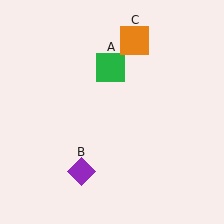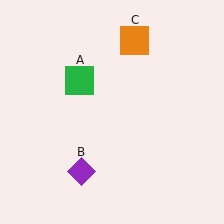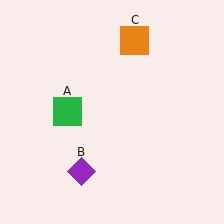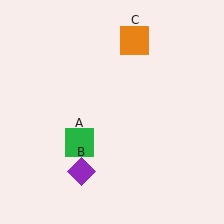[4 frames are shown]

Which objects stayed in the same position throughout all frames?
Purple diamond (object B) and orange square (object C) remained stationary.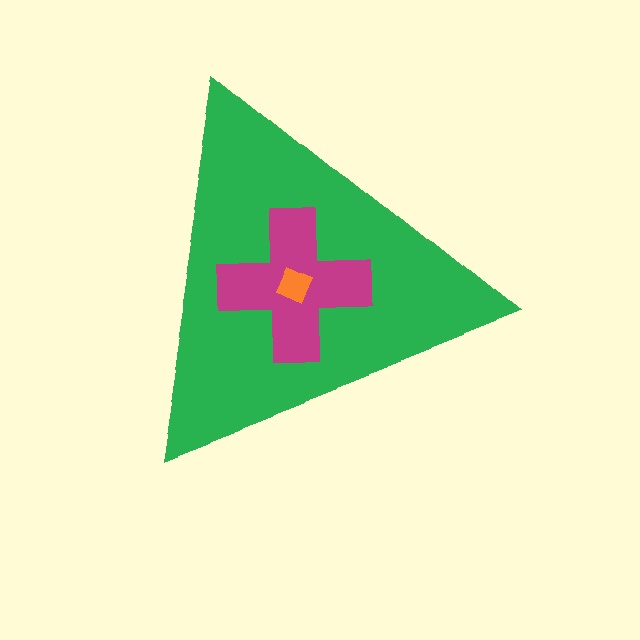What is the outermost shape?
The green triangle.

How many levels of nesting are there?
3.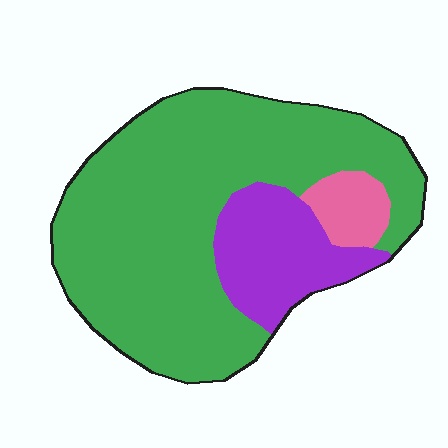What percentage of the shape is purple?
Purple takes up about one fifth (1/5) of the shape.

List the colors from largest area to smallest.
From largest to smallest: green, purple, pink.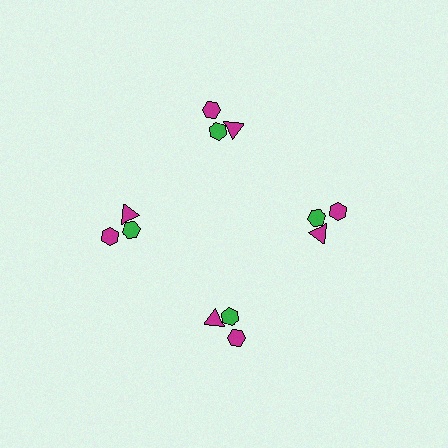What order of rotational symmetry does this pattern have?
This pattern has 4-fold rotational symmetry.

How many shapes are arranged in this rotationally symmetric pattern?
There are 12 shapes, arranged in 4 groups of 3.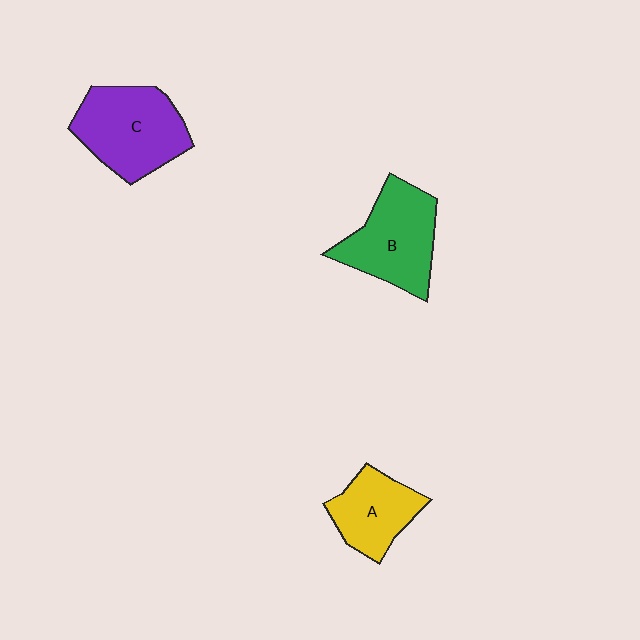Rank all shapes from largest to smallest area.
From largest to smallest: C (purple), B (green), A (yellow).